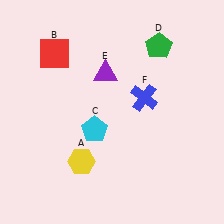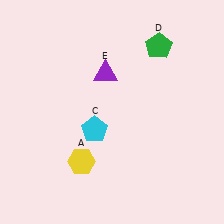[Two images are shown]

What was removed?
The red square (B), the blue cross (F) were removed in Image 2.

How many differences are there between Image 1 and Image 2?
There are 2 differences between the two images.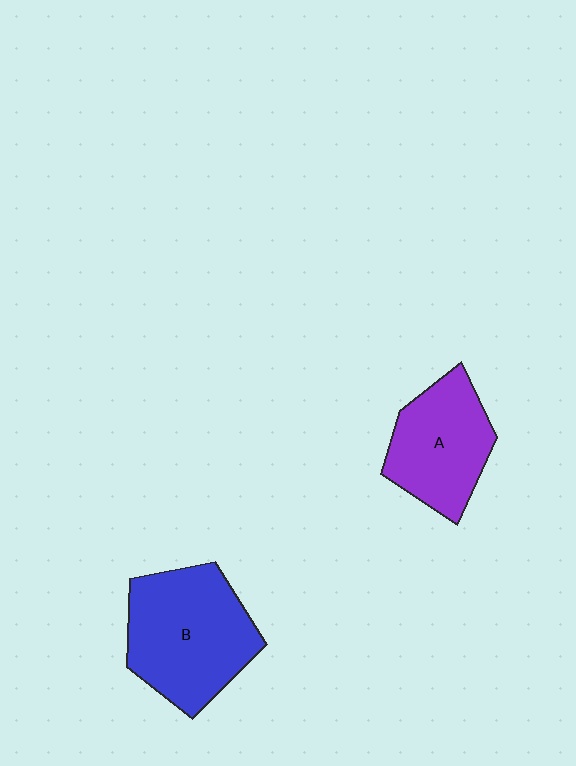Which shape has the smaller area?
Shape A (purple).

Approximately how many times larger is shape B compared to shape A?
Approximately 1.3 times.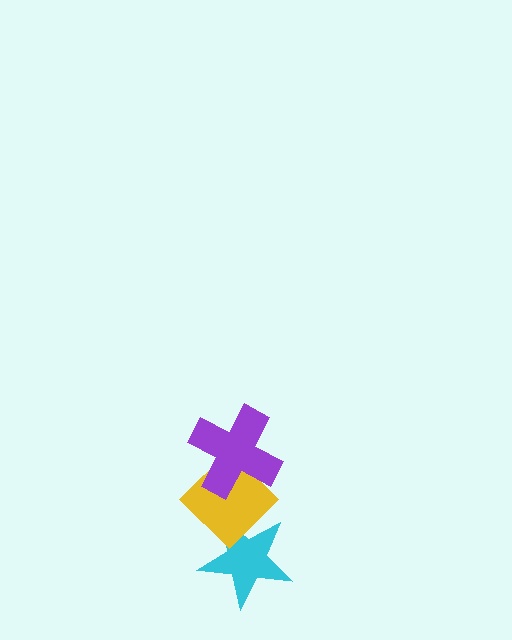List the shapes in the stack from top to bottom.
From top to bottom: the purple cross, the yellow diamond, the cyan star.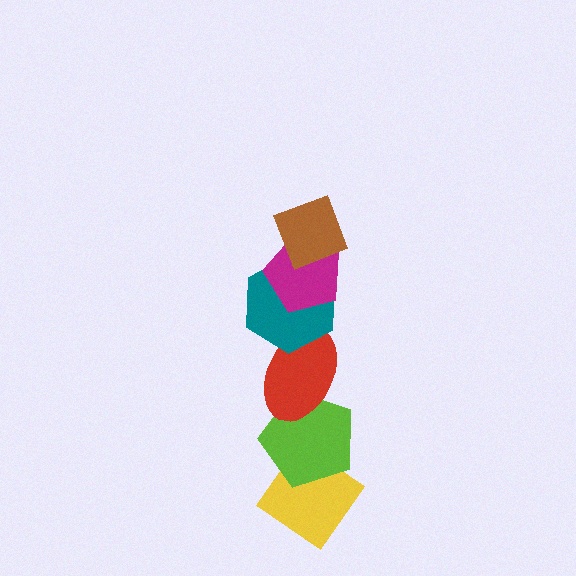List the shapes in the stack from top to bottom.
From top to bottom: the brown diamond, the magenta pentagon, the teal hexagon, the red ellipse, the lime pentagon, the yellow diamond.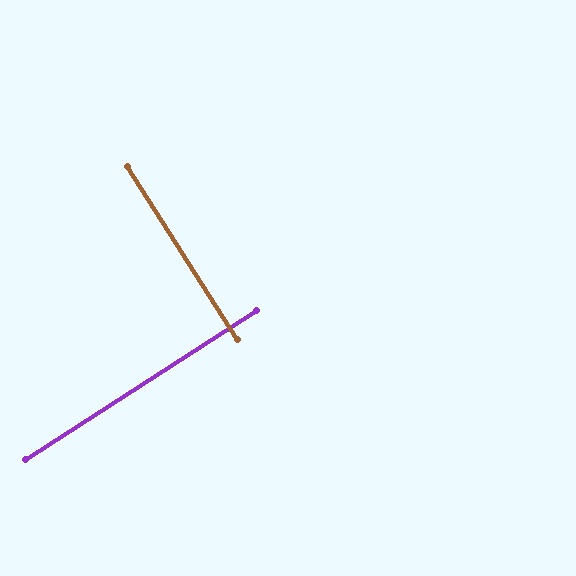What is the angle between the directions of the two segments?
Approximately 90 degrees.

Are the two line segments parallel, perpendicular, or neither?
Perpendicular — they meet at approximately 90°.